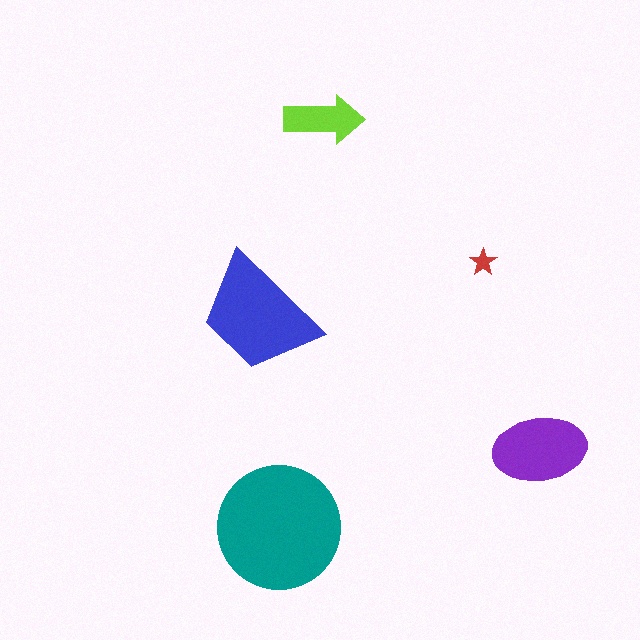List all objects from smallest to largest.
The red star, the lime arrow, the purple ellipse, the blue trapezoid, the teal circle.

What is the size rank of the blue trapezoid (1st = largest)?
2nd.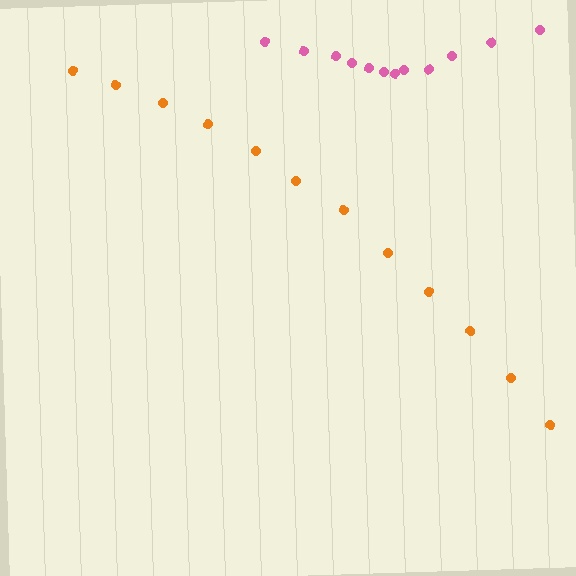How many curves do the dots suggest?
There are 2 distinct paths.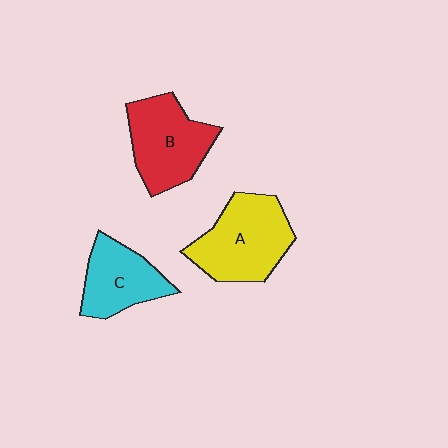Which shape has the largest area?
Shape A (yellow).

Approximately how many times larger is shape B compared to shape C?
Approximately 1.3 times.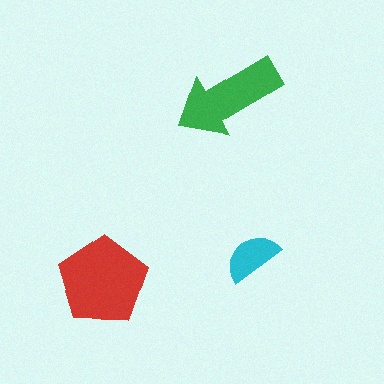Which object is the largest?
The red pentagon.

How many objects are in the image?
There are 3 objects in the image.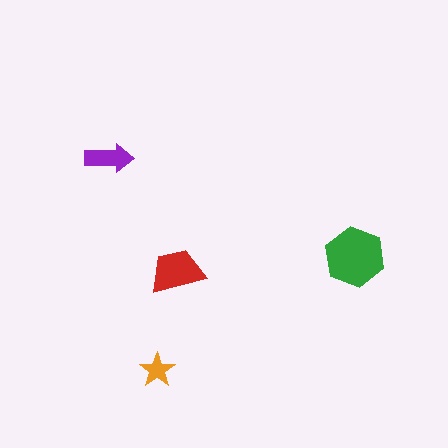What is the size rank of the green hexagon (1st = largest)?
1st.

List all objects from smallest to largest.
The orange star, the purple arrow, the red trapezoid, the green hexagon.